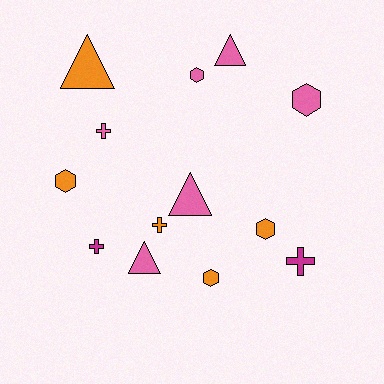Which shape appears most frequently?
Hexagon, with 5 objects.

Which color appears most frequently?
Pink, with 6 objects.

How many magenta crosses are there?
There are 2 magenta crosses.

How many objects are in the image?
There are 13 objects.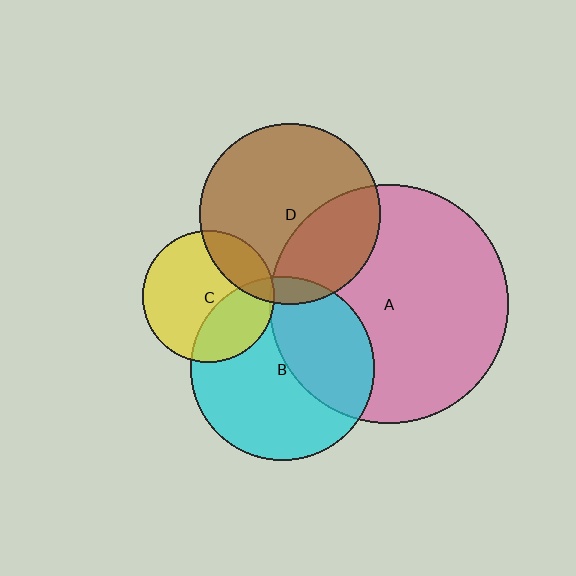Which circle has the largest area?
Circle A (pink).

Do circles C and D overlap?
Yes.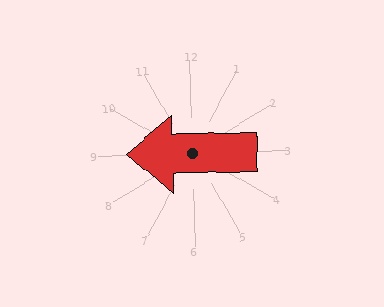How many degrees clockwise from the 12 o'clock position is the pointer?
Approximately 270 degrees.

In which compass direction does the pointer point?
West.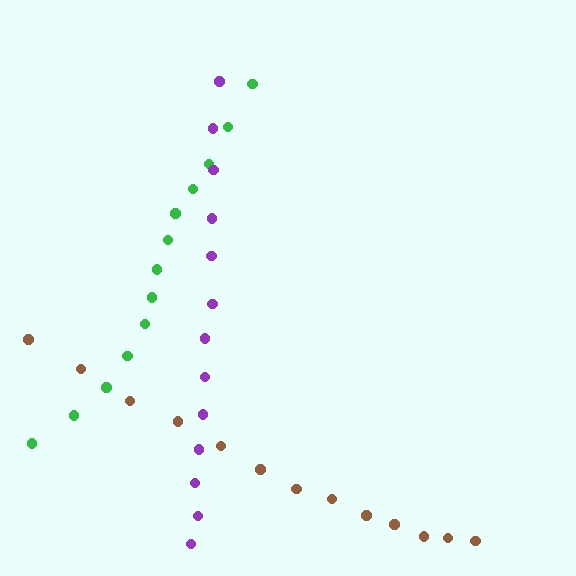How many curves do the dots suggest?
There are 3 distinct paths.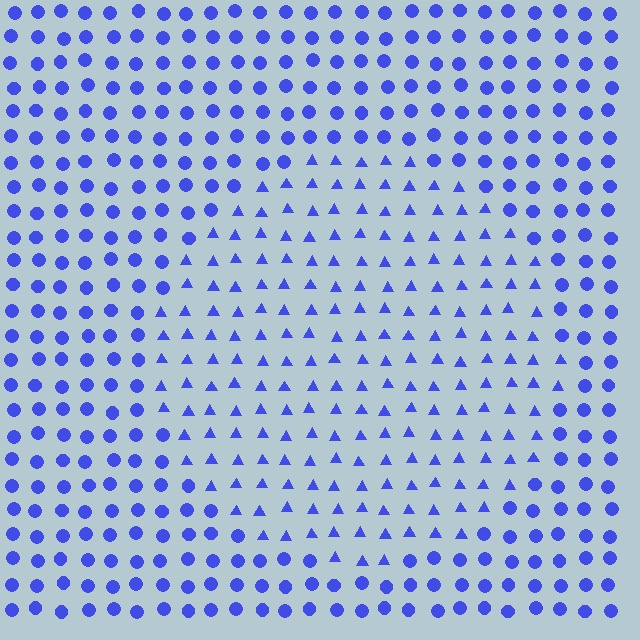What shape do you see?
I see a circle.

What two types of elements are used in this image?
The image uses triangles inside the circle region and circles outside it.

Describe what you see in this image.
The image is filled with small blue elements arranged in a uniform grid. A circle-shaped region contains triangles, while the surrounding area contains circles. The boundary is defined purely by the change in element shape.